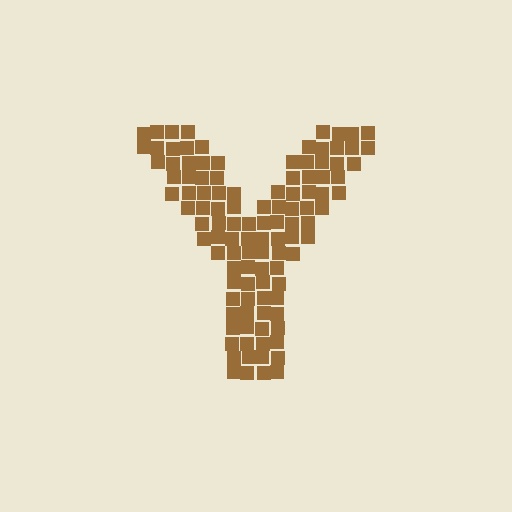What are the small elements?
The small elements are squares.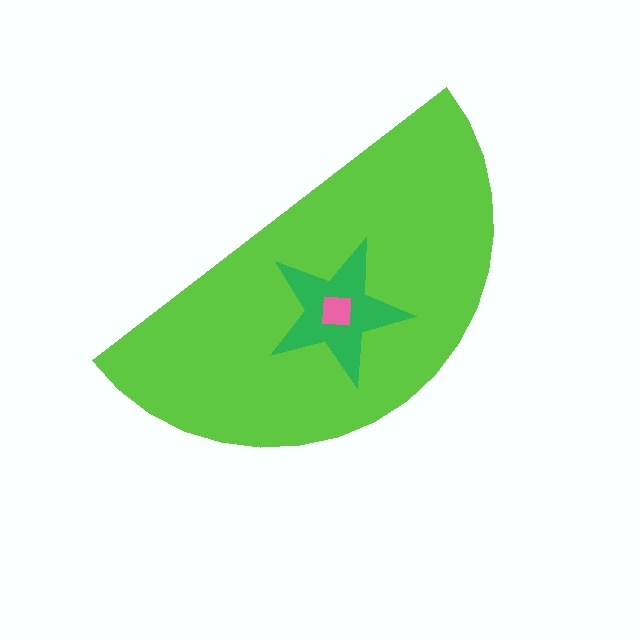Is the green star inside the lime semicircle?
Yes.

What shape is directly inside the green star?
The pink square.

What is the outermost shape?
The lime semicircle.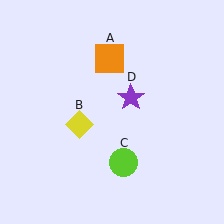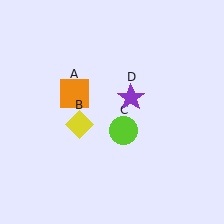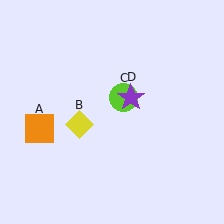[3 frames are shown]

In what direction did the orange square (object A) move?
The orange square (object A) moved down and to the left.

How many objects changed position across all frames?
2 objects changed position: orange square (object A), lime circle (object C).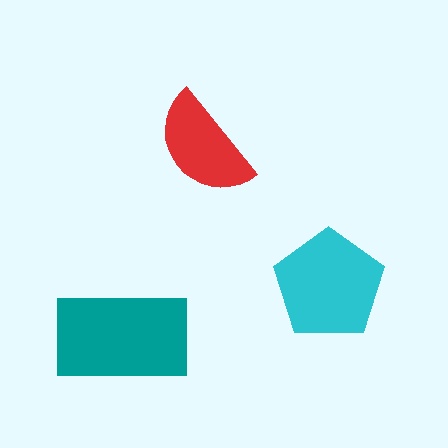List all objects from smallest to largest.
The red semicircle, the cyan pentagon, the teal rectangle.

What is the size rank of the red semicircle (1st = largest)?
3rd.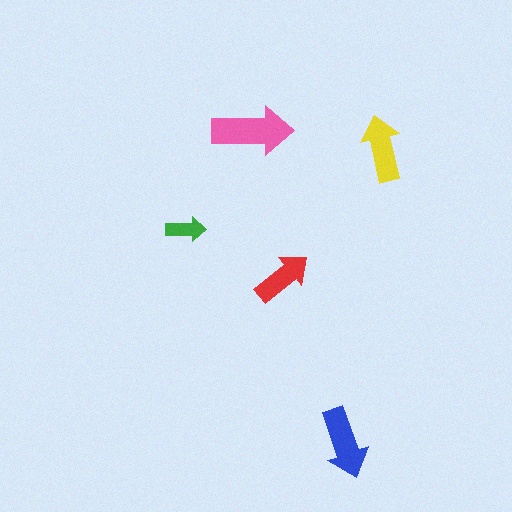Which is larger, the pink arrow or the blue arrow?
The pink one.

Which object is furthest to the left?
The green arrow is leftmost.